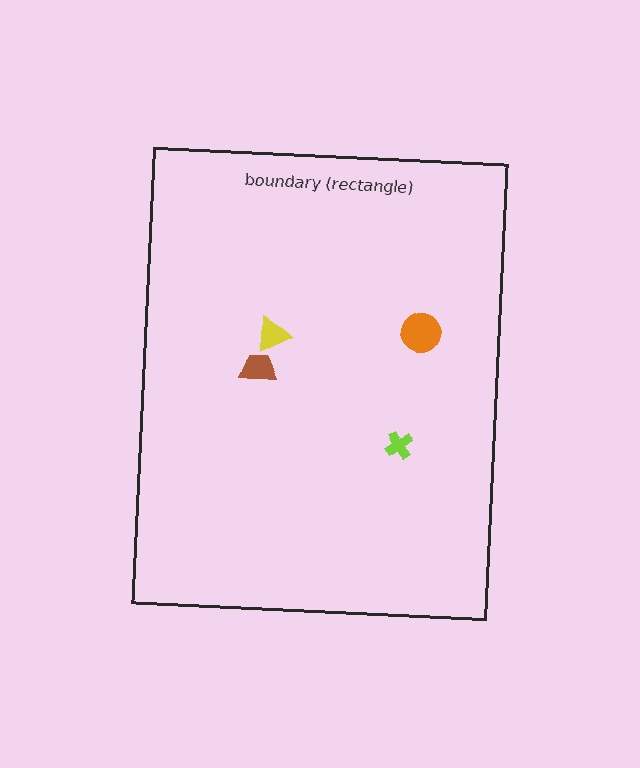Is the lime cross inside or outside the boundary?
Inside.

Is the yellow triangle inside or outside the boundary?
Inside.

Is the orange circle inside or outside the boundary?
Inside.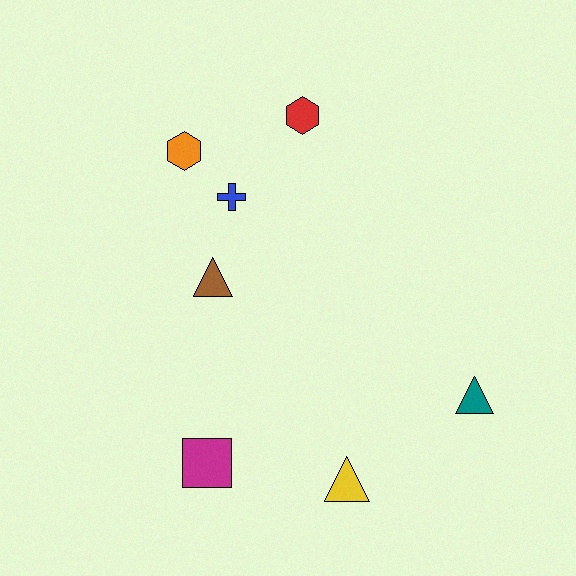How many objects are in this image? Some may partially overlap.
There are 7 objects.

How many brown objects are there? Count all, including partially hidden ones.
There is 1 brown object.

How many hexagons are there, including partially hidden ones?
There are 2 hexagons.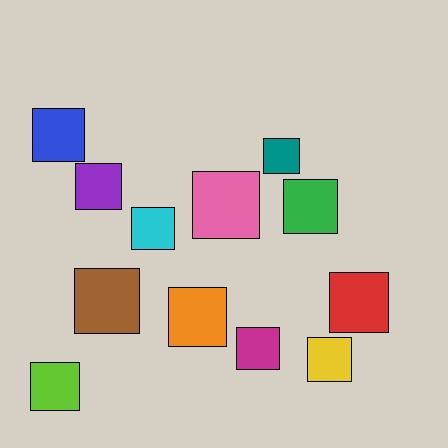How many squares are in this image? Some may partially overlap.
There are 12 squares.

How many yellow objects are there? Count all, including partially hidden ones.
There is 1 yellow object.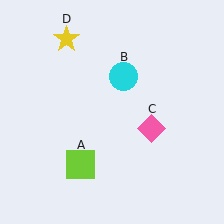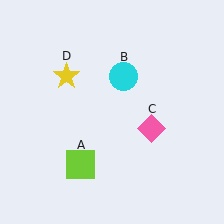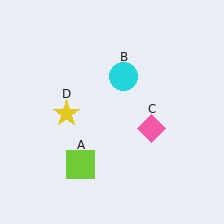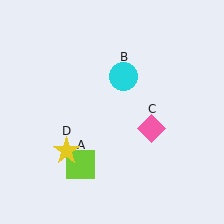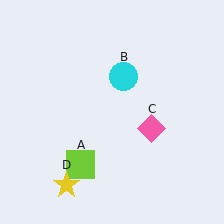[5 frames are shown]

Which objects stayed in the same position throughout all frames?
Lime square (object A) and cyan circle (object B) and pink diamond (object C) remained stationary.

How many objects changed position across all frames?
1 object changed position: yellow star (object D).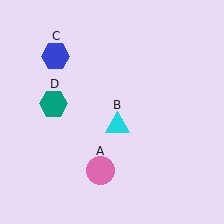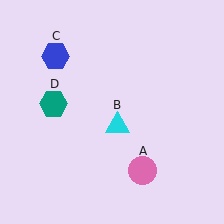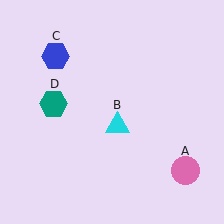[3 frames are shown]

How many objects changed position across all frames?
1 object changed position: pink circle (object A).